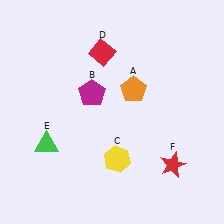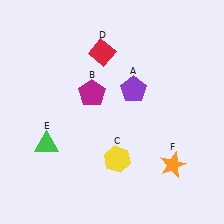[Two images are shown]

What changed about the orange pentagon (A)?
In Image 1, A is orange. In Image 2, it changed to purple.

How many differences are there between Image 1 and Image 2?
There are 2 differences between the two images.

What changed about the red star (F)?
In Image 1, F is red. In Image 2, it changed to orange.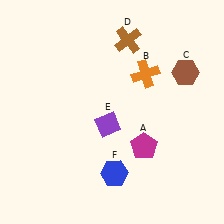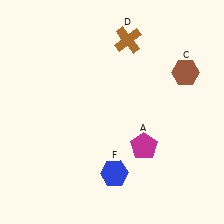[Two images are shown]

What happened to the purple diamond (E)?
The purple diamond (E) was removed in Image 2. It was in the bottom-left area of Image 1.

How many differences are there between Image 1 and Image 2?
There are 2 differences between the two images.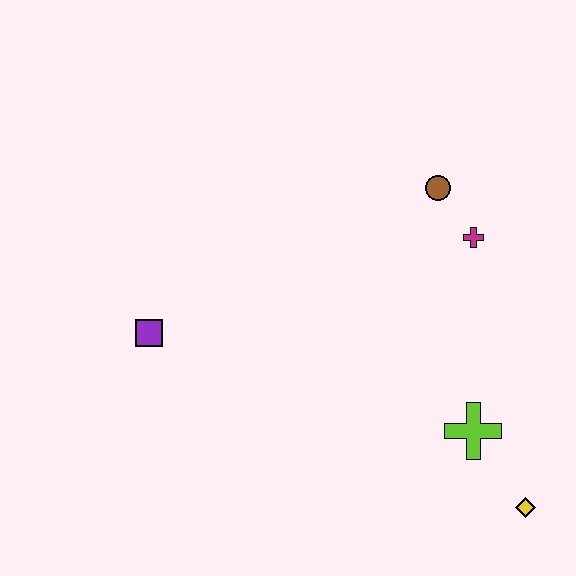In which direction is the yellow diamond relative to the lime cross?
The yellow diamond is below the lime cross.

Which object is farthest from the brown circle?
The yellow diamond is farthest from the brown circle.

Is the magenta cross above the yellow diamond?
Yes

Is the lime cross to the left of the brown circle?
No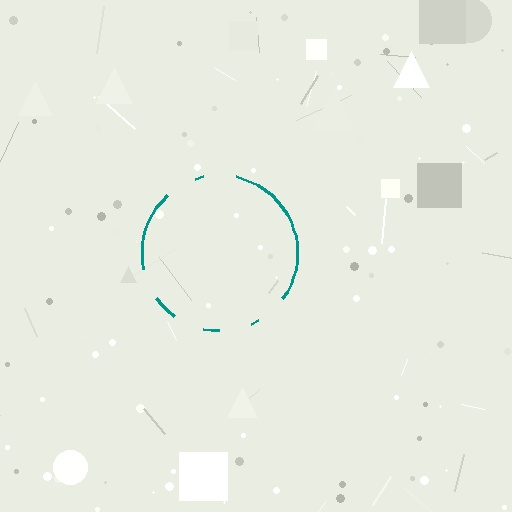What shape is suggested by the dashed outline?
The dashed outline suggests a circle.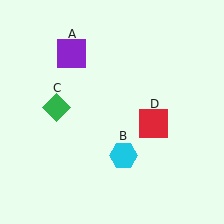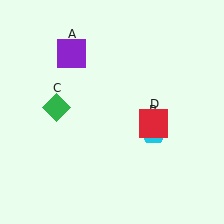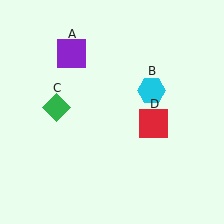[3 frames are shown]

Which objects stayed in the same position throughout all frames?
Purple square (object A) and green diamond (object C) and red square (object D) remained stationary.